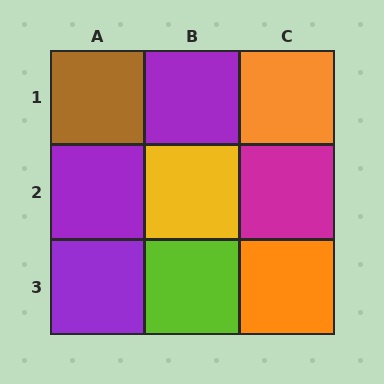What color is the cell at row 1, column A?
Brown.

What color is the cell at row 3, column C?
Orange.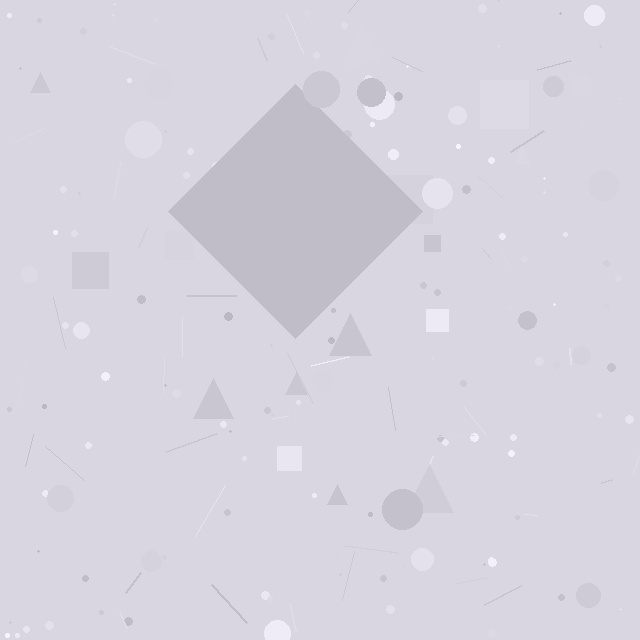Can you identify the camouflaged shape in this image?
The camouflaged shape is a diamond.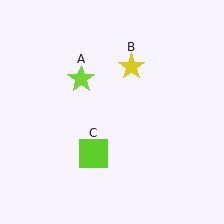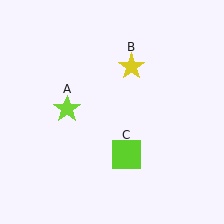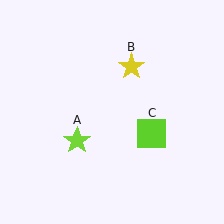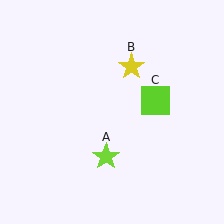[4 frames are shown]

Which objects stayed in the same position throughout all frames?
Yellow star (object B) remained stationary.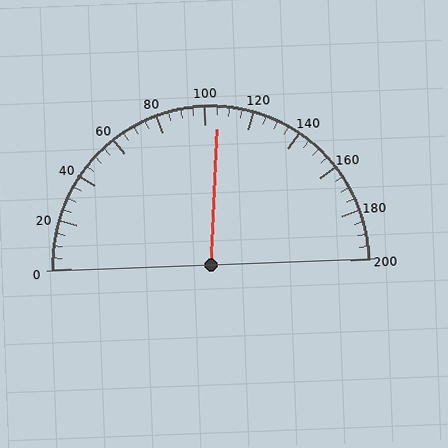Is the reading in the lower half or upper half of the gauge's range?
The reading is in the upper half of the range (0 to 200).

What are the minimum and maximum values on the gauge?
The gauge ranges from 0 to 200.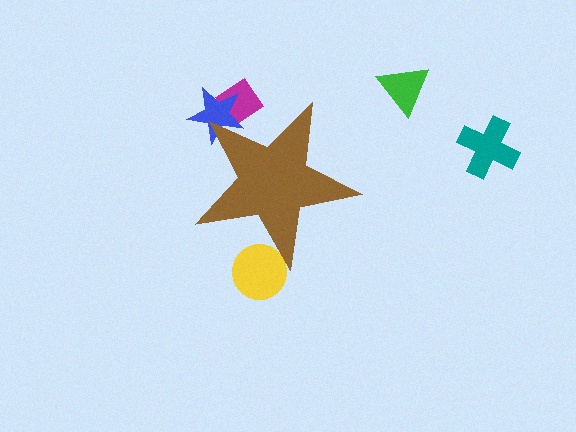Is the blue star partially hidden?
Yes, the blue star is partially hidden behind the brown star.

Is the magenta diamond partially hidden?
Yes, the magenta diamond is partially hidden behind the brown star.